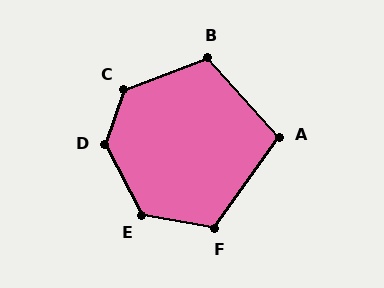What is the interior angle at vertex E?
Approximately 128 degrees (obtuse).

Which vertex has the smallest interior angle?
A, at approximately 102 degrees.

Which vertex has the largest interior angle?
D, at approximately 133 degrees.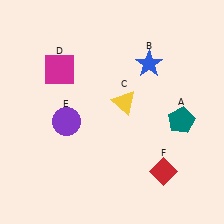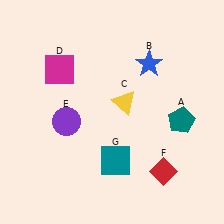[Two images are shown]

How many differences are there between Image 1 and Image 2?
There is 1 difference between the two images.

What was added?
A teal square (G) was added in Image 2.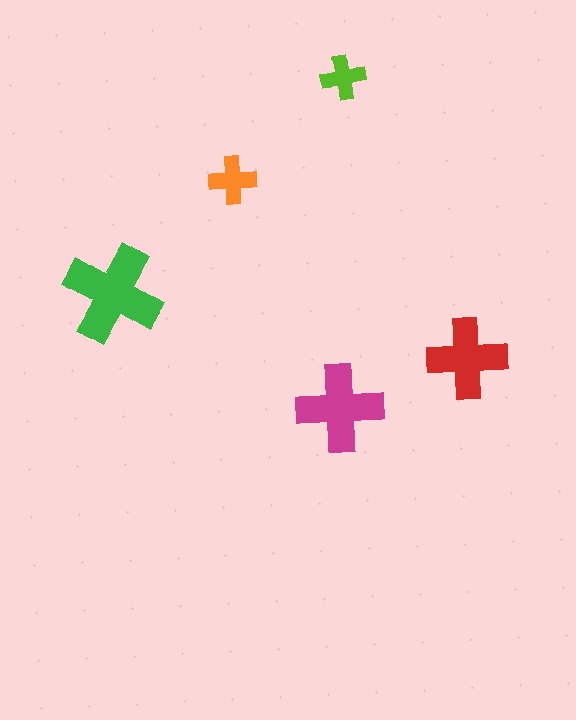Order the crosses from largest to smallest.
the green one, the magenta one, the red one, the orange one, the lime one.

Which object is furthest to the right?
The red cross is rightmost.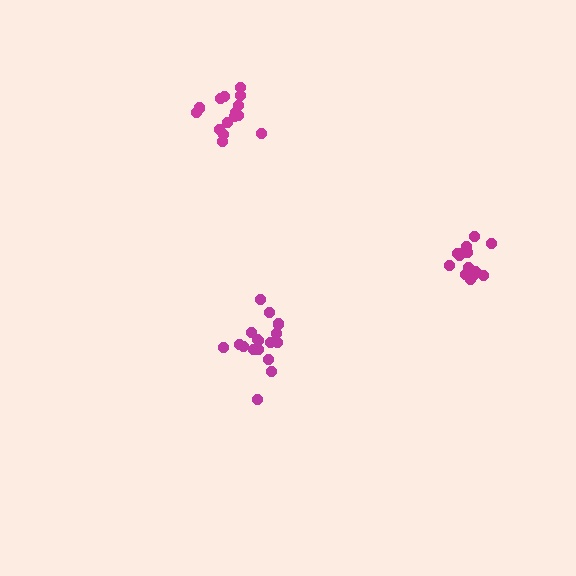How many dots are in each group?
Group 1: 18 dots, Group 2: 16 dots, Group 3: 14 dots (48 total).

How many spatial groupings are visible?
There are 3 spatial groupings.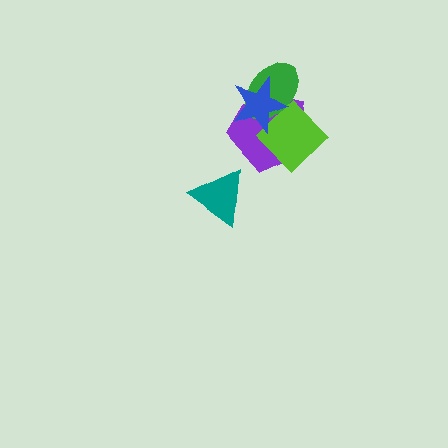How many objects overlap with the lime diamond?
3 objects overlap with the lime diamond.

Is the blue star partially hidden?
No, no other shape covers it.